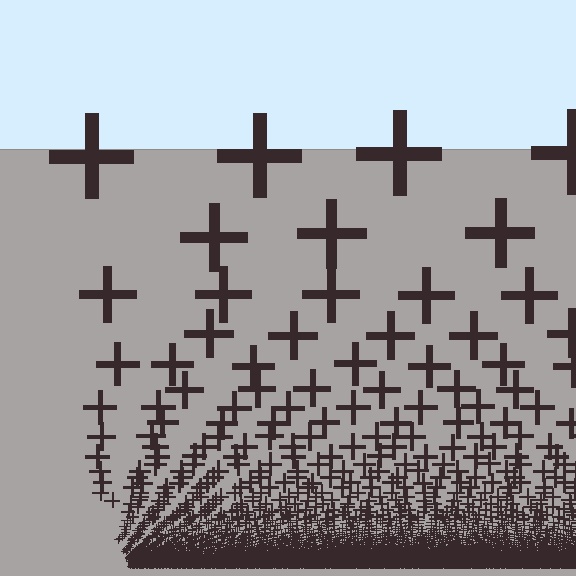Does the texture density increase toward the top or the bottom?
Density increases toward the bottom.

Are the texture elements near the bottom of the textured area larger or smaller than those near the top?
Smaller. The gradient is inverted — elements near the bottom are smaller and denser.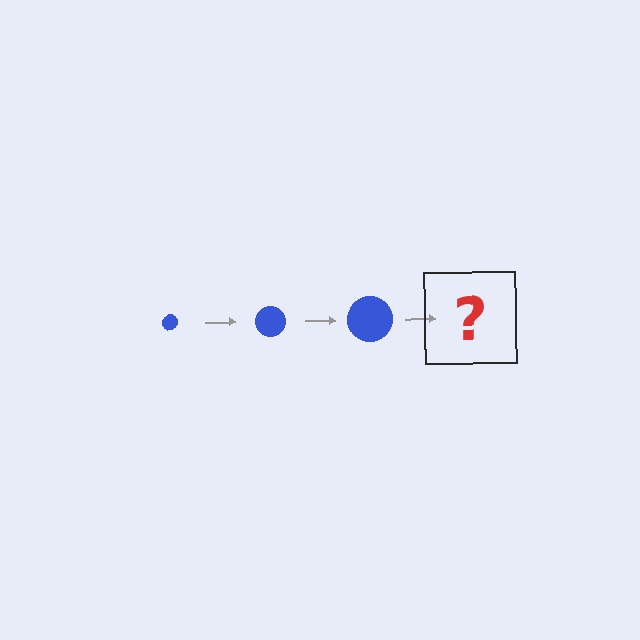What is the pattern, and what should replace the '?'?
The pattern is that the circle gets progressively larger each step. The '?' should be a blue circle, larger than the previous one.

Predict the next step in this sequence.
The next step is a blue circle, larger than the previous one.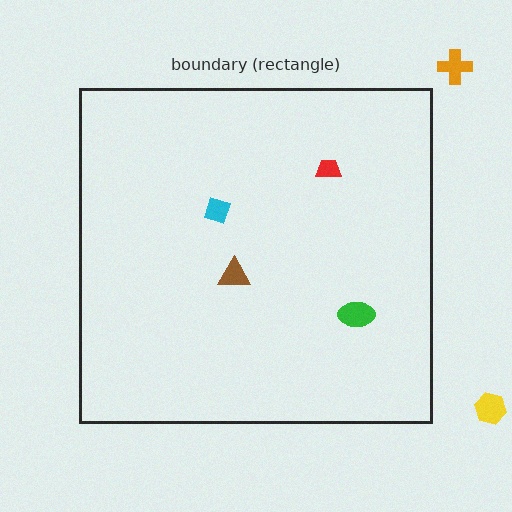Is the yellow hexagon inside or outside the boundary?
Outside.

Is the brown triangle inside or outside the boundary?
Inside.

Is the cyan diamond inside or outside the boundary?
Inside.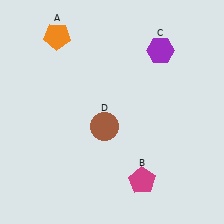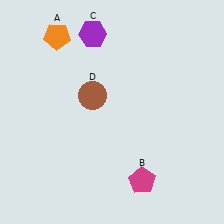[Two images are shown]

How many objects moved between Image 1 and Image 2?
2 objects moved between the two images.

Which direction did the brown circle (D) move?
The brown circle (D) moved up.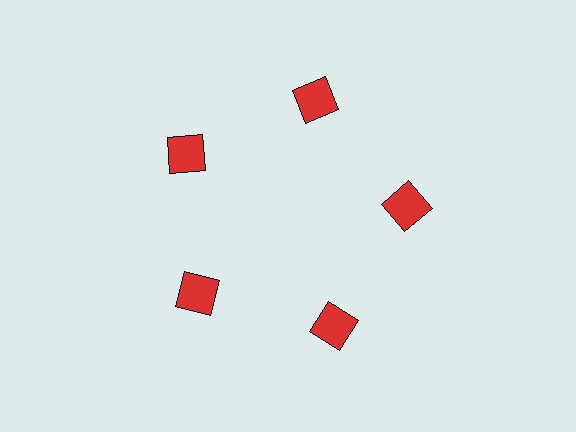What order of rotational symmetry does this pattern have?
This pattern has 5-fold rotational symmetry.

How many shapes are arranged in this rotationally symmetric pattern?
There are 5 shapes, arranged in 5 groups of 1.